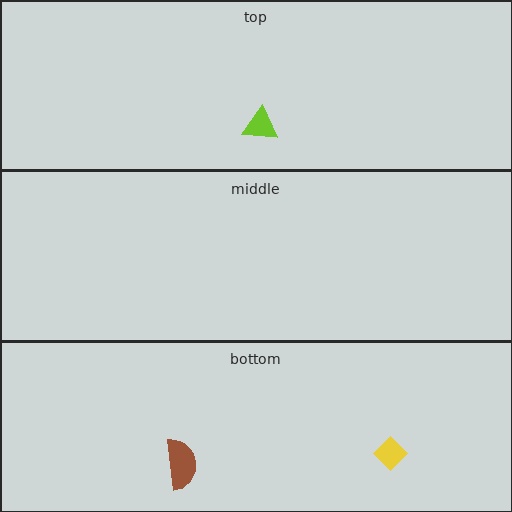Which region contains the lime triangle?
The top region.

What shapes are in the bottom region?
The yellow diamond, the brown semicircle.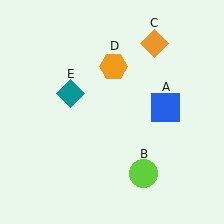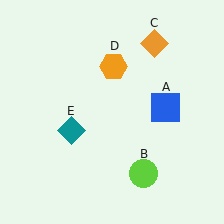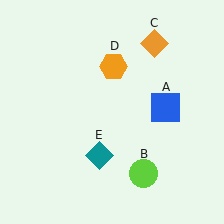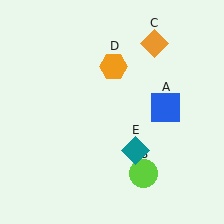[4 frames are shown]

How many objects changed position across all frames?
1 object changed position: teal diamond (object E).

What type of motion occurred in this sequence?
The teal diamond (object E) rotated counterclockwise around the center of the scene.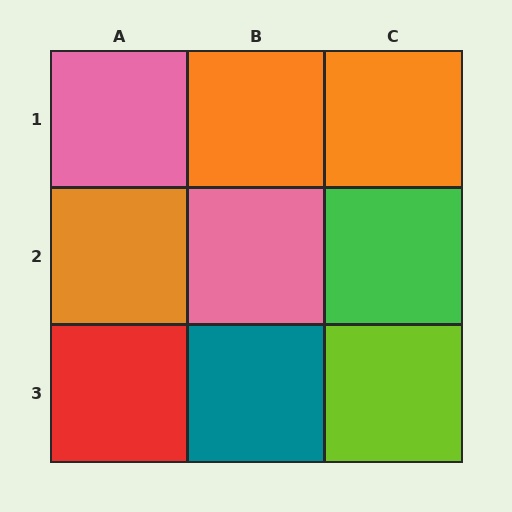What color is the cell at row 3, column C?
Lime.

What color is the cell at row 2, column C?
Green.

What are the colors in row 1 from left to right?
Pink, orange, orange.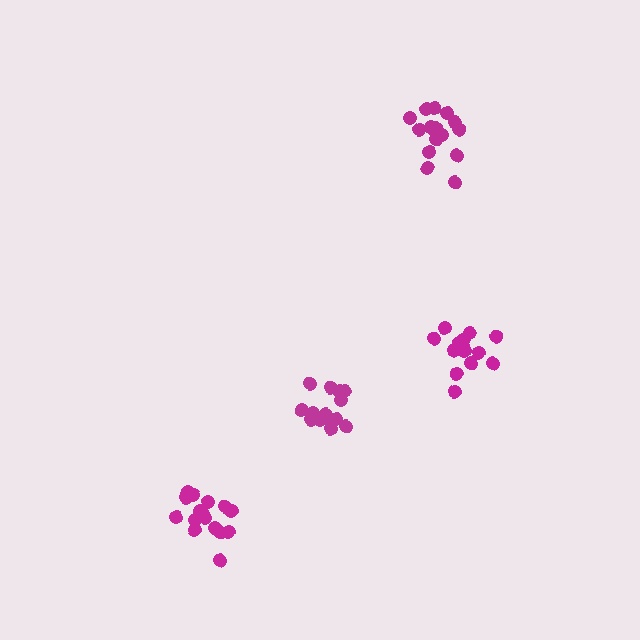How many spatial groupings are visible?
There are 4 spatial groupings.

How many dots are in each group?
Group 1: 15 dots, Group 2: 14 dots, Group 3: 16 dots, Group 4: 16 dots (61 total).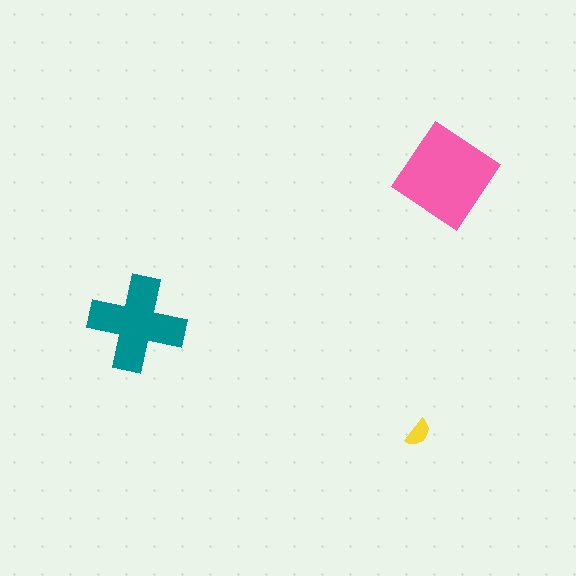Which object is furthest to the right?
The pink diamond is rightmost.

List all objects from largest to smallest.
The pink diamond, the teal cross, the yellow semicircle.